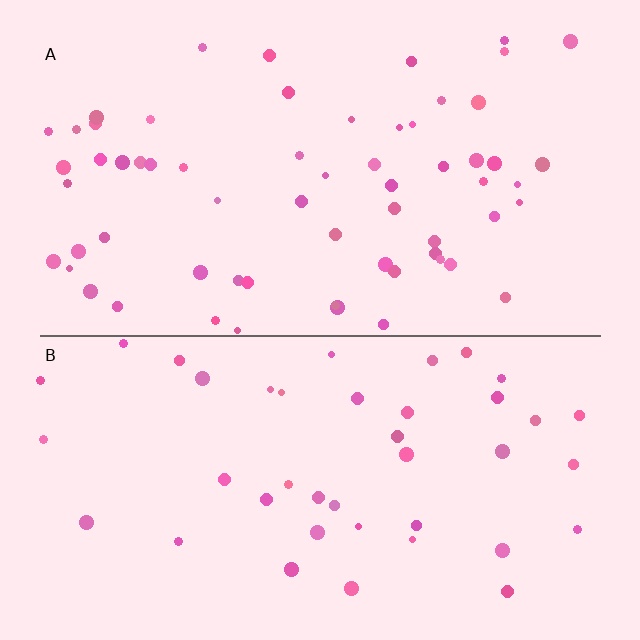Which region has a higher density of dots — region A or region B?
A (the top).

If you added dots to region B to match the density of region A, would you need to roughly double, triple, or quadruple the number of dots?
Approximately double.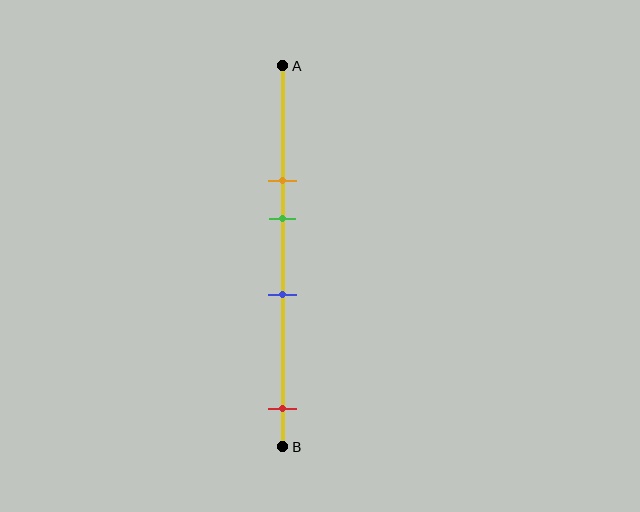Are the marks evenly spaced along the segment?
No, the marks are not evenly spaced.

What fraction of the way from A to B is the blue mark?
The blue mark is approximately 60% (0.6) of the way from A to B.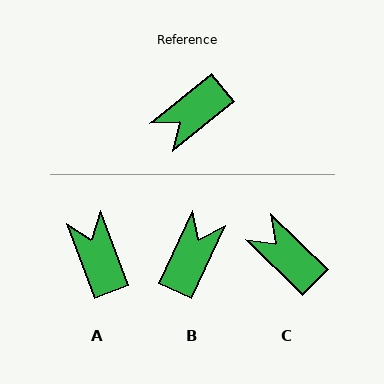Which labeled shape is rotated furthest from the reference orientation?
B, about 154 degrees away.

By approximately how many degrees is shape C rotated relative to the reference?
Approximately 83 degrees clockwise.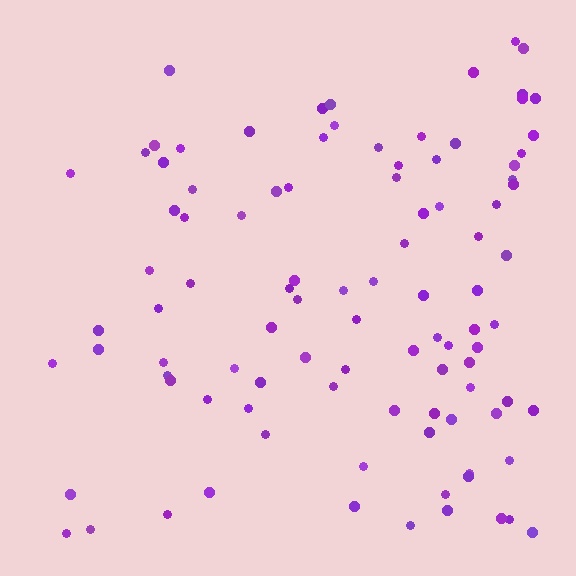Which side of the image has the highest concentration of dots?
The right.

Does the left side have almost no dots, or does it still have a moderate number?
Still a moderate number, just noticeably fewer than the right.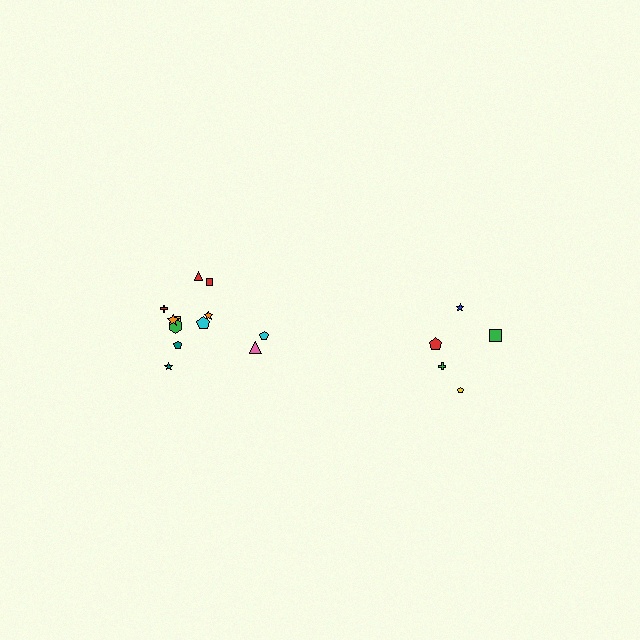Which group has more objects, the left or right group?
The left group.